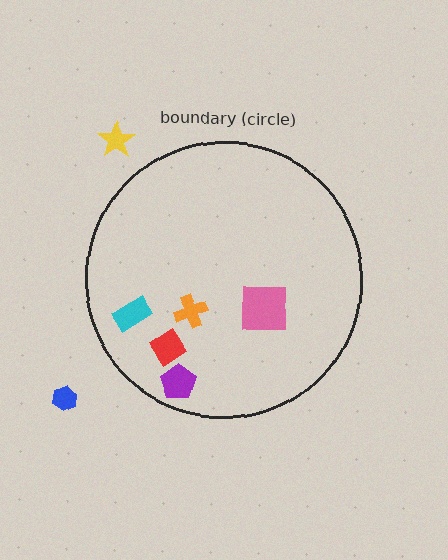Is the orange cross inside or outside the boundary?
Inside.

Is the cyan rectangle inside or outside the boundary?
Inside.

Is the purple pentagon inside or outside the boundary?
Inside.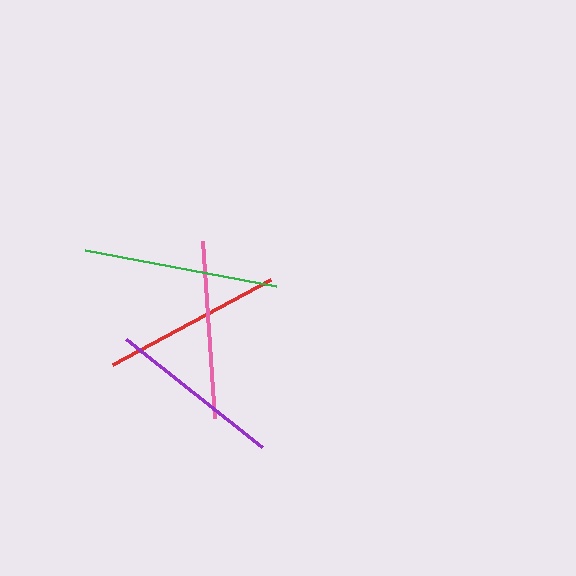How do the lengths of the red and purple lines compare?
The red and purple lines are approximately the same length.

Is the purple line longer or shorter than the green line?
The green line is longer than the purple line.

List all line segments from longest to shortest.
From longest to shortest: green, red, pink, purple.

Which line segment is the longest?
The green line is the longest at approximately 194 pixels.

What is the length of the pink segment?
The pink segment is approximately 178 pixels long.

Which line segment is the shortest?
The purple line is the shortest at approximately 174 pixels.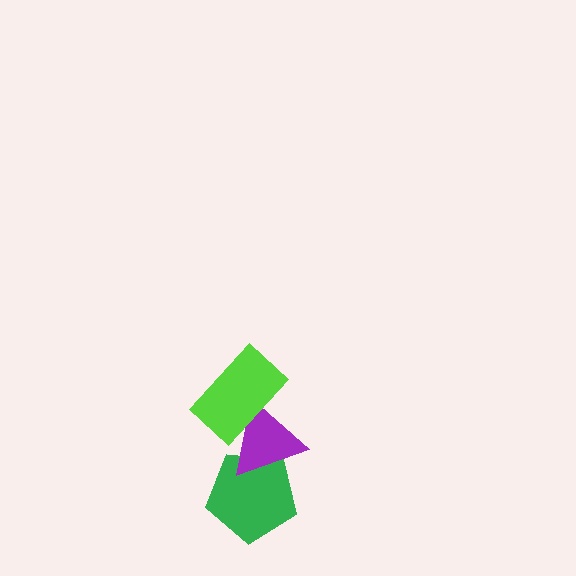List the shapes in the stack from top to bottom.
From top to bottom: the lime rectangle, the purple triangle, the green pentagon.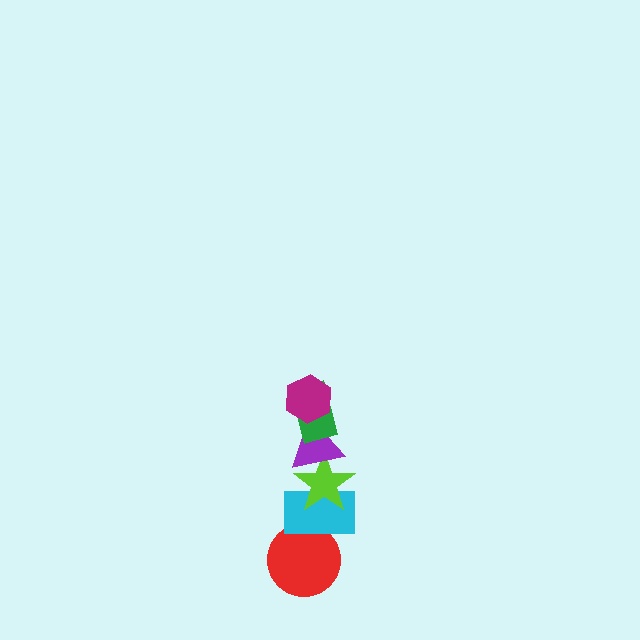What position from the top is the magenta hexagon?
The magenta hexagon is 1st from the top.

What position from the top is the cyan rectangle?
The cyan rectangle is 5th from the top.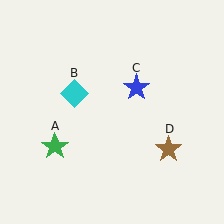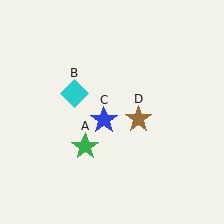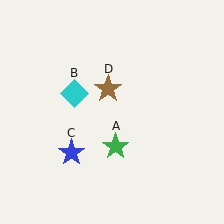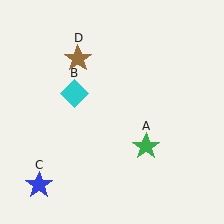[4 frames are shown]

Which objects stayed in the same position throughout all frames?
Cyan diamond (object B) remained stationary.